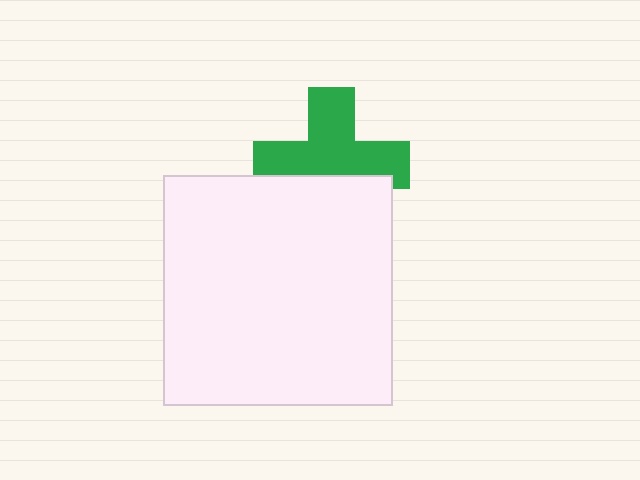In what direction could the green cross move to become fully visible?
The green cross could move up. That would shift it out from behind the white square entirely.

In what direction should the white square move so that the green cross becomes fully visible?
The white square should move down. That is the shortest direction to clear the overlap and leave the green cross fully visible.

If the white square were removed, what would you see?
You would see the complete green cross.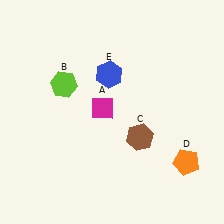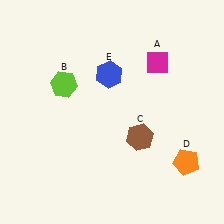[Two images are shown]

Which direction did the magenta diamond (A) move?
The magenta diamond (A) moved right.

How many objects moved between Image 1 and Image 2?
1 object moved between the two images.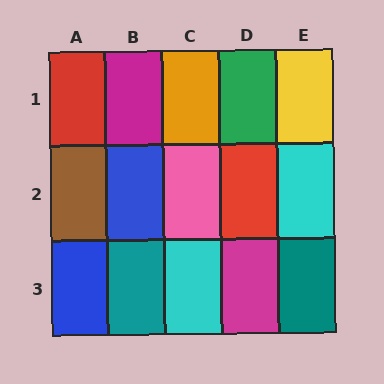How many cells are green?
1 cell is green.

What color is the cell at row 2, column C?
Pink.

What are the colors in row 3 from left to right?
Blue, teal, cyan, magenta, teal.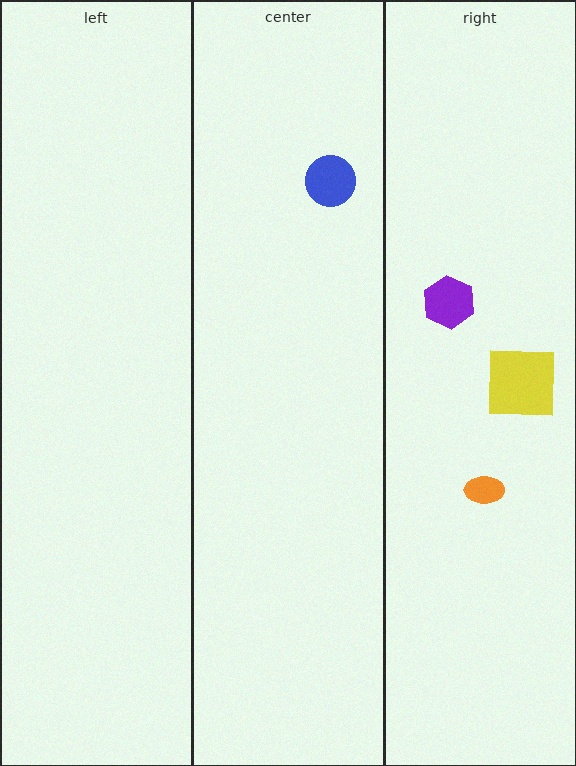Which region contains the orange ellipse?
The right region.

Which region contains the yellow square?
The right region.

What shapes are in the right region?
The yellow square, the purple hexagon, the orange ellipse.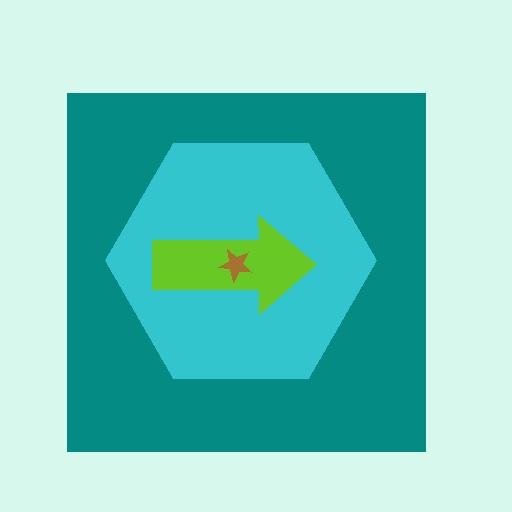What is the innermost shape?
The brown star.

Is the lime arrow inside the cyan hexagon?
Yes.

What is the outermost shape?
The teal square.